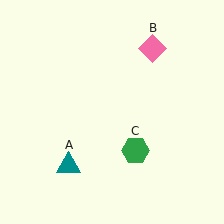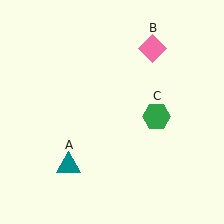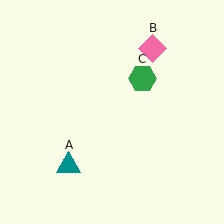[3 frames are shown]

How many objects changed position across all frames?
1 object changed position: green hexagon (object C).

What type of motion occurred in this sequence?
The green hexagon (object C) rotated counterclockwise around the center of the scene.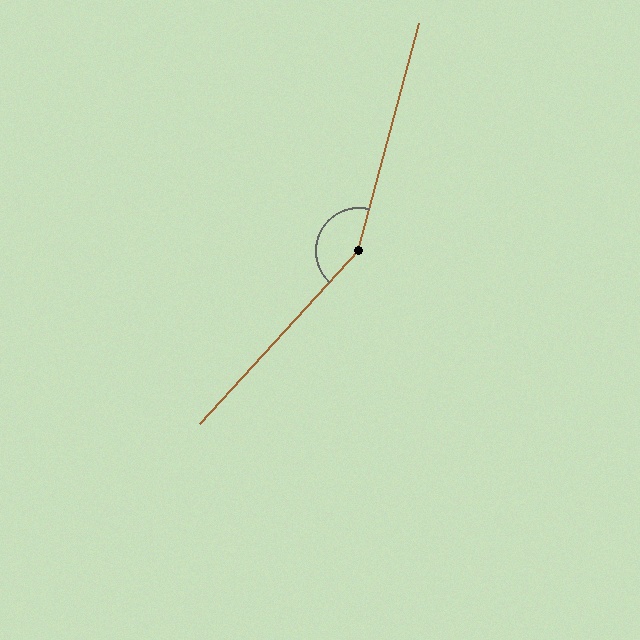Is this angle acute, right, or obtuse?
It is obtuse.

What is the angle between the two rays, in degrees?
Approximately 152 degrees.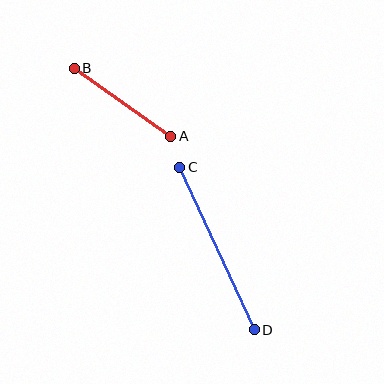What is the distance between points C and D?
The distance is approximately 179 pixels.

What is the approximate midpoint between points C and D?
The midpoint is at approximately (217, 248) pixels.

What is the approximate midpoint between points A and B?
The midpoint is at approximately (123, 102) pixels.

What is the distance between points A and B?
The distance is approximately 118 pixels.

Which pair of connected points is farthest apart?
Points C and D are farthest apart.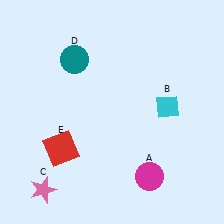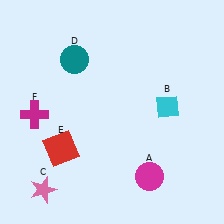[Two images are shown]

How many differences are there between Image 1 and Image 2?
There is 1 difference between the two images.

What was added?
A magenta cross (F) was added in Image 2.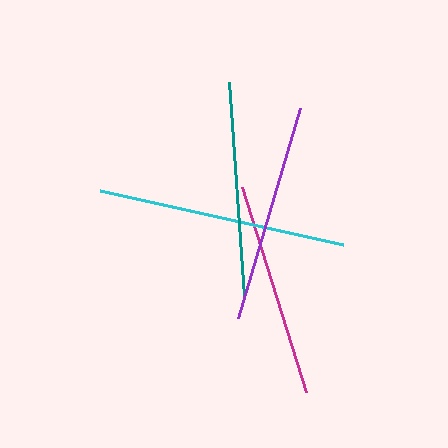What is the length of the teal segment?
The teal segment is approximately 214 pixels long.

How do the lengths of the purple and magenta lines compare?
The purple and magenta lines are approximately the same length.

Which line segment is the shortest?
The magenta line is the shortest at approximately 214 pixels.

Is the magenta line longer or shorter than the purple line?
The purple line is longer than the magenta line.